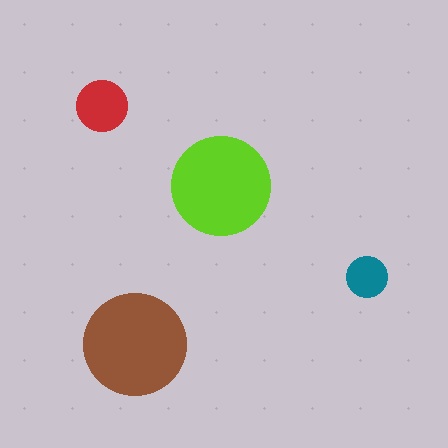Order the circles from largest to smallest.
the brown one, the lime one, the red one, the teal one.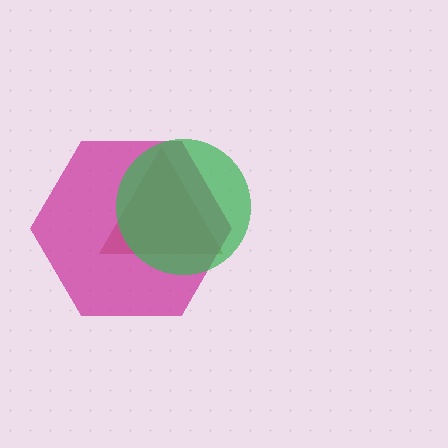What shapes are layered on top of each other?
The layered shapes are: a brown triangle, a magenta hexagon, a green circle.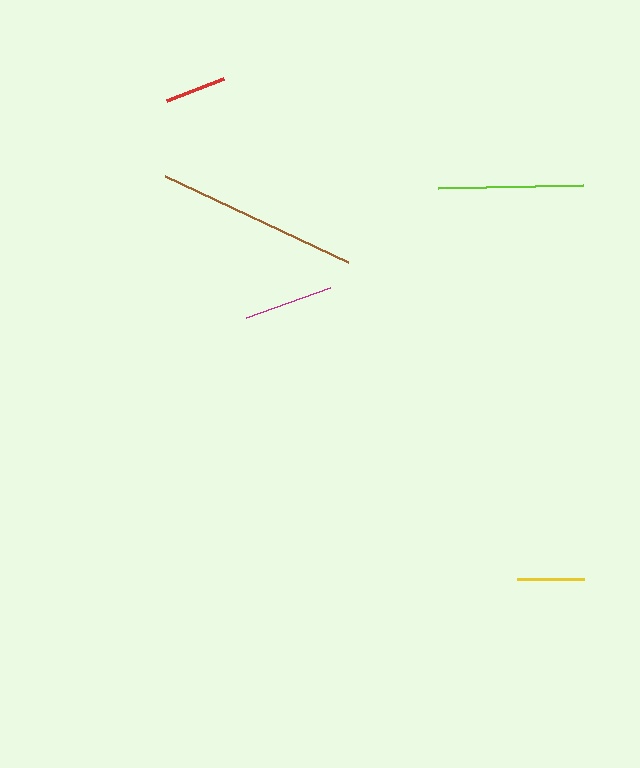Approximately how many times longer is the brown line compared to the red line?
The brown line is approximately 3.3 times the length of the red line.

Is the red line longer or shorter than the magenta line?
The magenta line is longer than the red line.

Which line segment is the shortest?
The red line is the shortest at approximately 61 pixels.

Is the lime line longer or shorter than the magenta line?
The lime line is longer than the magenta line.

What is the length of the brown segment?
The brown segment is approximately 203 pixels long.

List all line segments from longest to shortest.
From longest to shortest: brown, lime, magenta, yellow, red.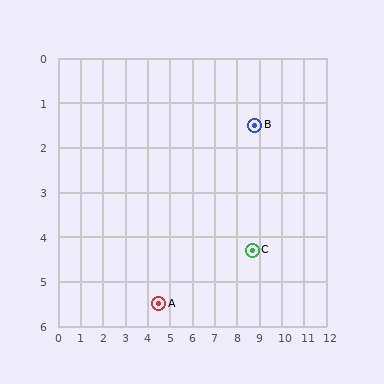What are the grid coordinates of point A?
Point A is at approximately (4.5, 5.5).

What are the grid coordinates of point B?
Point B is at approximately (8.8, 1.5).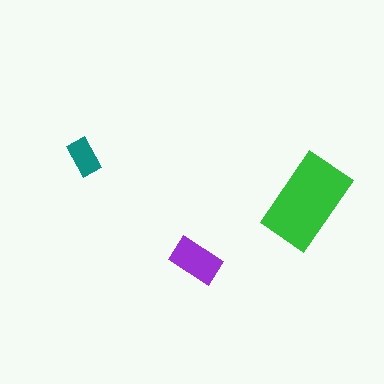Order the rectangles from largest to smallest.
the green one, the purple one, the teal one.